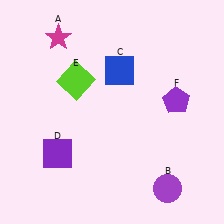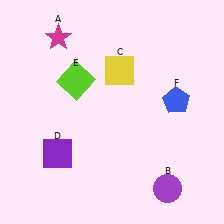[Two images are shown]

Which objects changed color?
C changed from blue to yellow. F changed from purple to blue.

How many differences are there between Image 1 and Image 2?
There are 2 differences between the two images.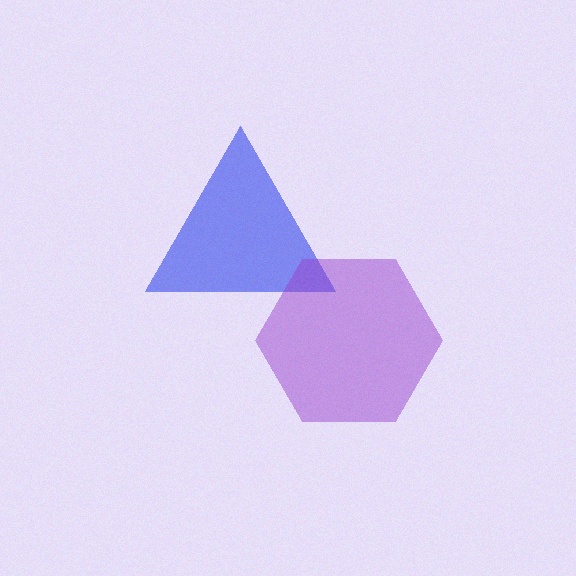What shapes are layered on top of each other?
The layered shapes are: a blue triangle, a purple hexagon.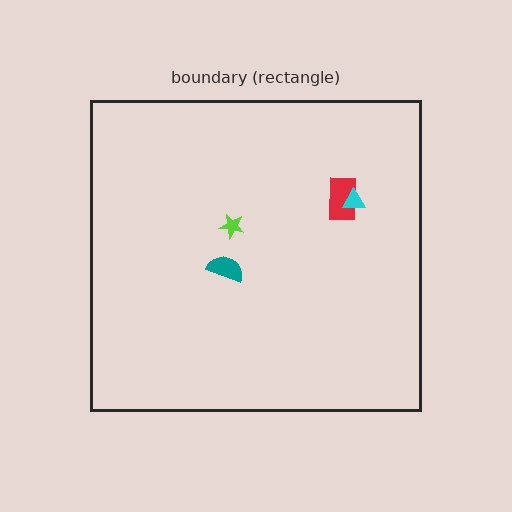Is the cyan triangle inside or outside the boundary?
Inside.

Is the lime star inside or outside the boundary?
Inside.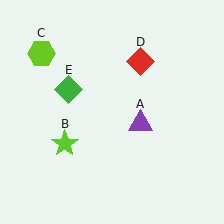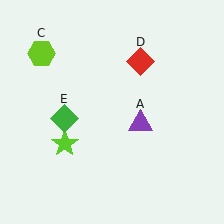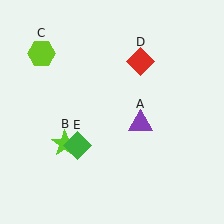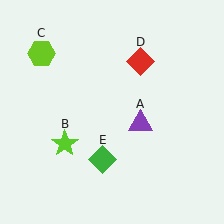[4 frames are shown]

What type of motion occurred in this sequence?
The green diamond (object E) rotated counterclockwise around the center of the scene.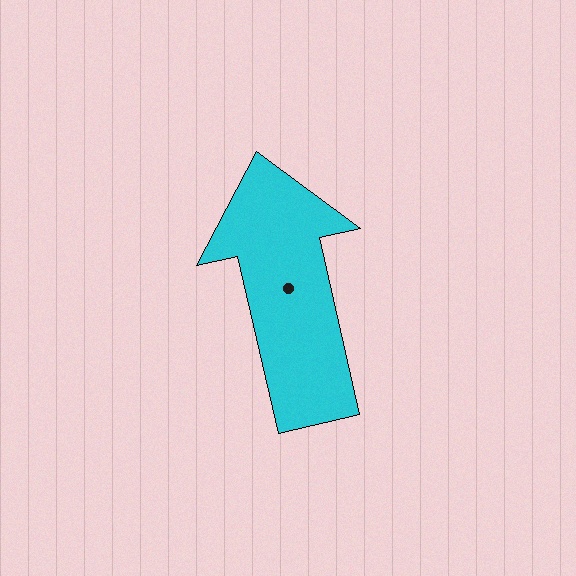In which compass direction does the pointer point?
North.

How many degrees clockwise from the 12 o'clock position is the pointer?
Approximately 347 degrees.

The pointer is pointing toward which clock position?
Roughly 12 o'clock.